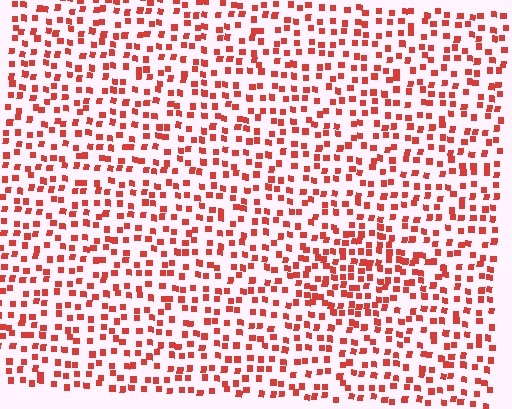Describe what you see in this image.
The image contains small red elements arranged at two different densities. A diamond-shaped region is visible where the elements are more densely packed than the surrounding area.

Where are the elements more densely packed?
The elements are more densely packed inside the diamond boundary.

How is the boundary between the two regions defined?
The boundary is defined by a change in element density (approximately 1.6x ratio). All elements are the same color, size, and shape.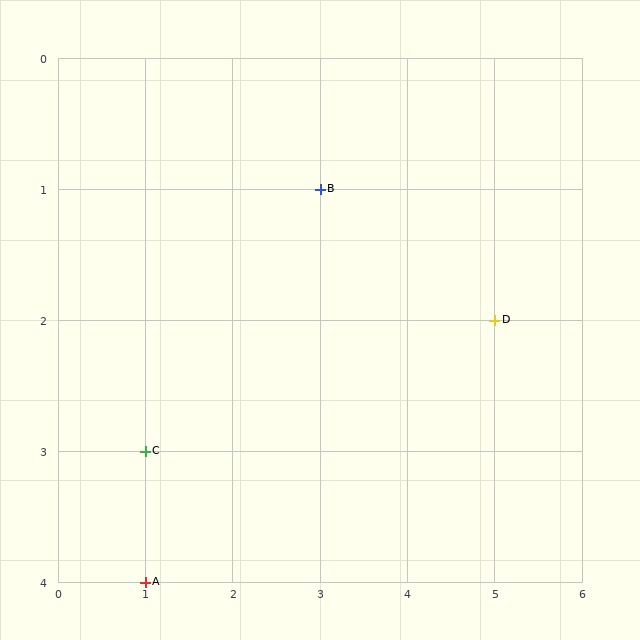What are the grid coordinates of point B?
Point B is at grid coordinates (3, 1).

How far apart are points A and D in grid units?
Points A and D are 4 columns and 2 rows apart (about 4.5 grid units diagonally).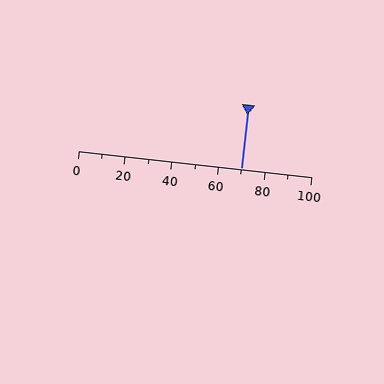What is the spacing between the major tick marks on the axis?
The major ticks are spaced 20 apart.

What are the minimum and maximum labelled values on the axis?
The axis runs from 0 to 100.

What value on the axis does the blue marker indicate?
The marker indicates approximately 70.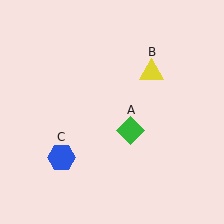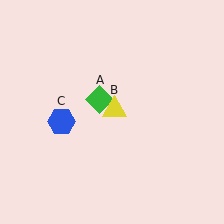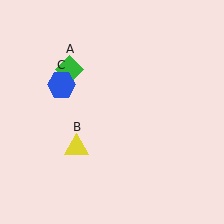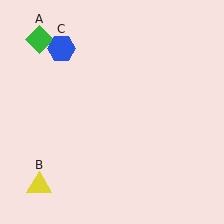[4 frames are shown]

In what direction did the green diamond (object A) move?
The green diamond (object A) moved up and to the left.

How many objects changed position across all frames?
3 objects changed position: green diamond (object A), yellow triangle (object B), blue hexagon (object C).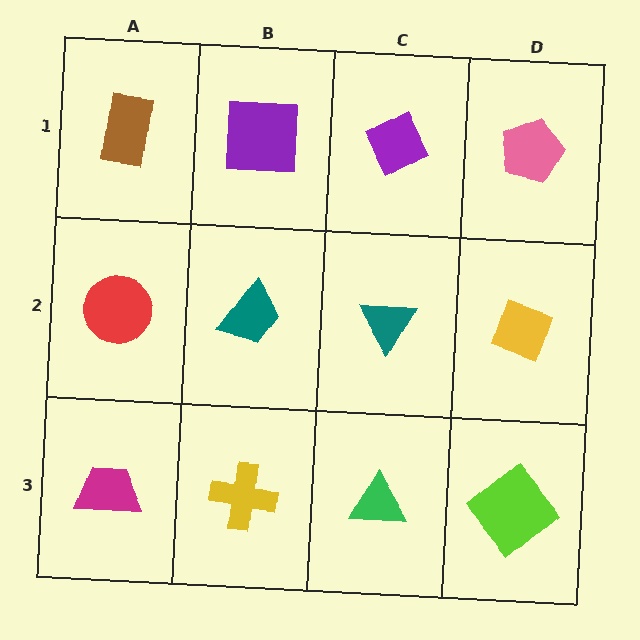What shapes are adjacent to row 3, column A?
A red circle (row 2, column A), a yellow cross (row 3, column B).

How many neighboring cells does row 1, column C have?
3.